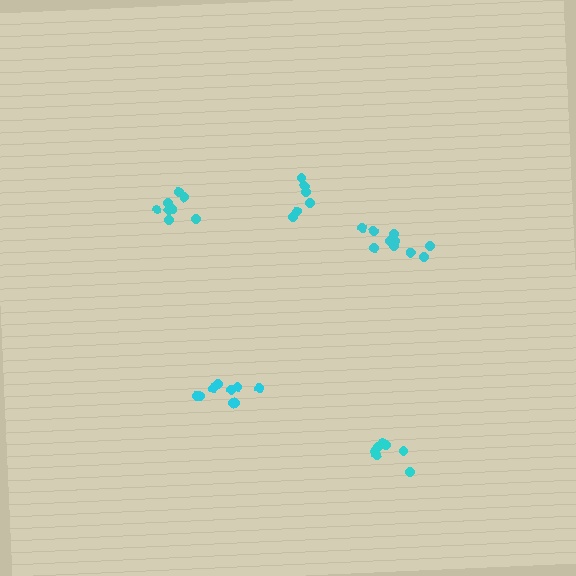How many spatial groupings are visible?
There are 5 spatial groupings.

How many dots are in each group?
Group 1: 9 dots, Group 2: 10 dots, Group 3: 8 dots, Group 4: 7 dots, Group 5: 6 dots (40 total).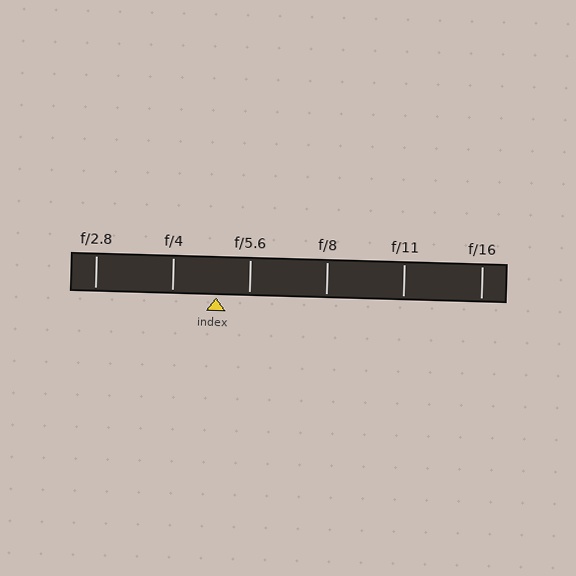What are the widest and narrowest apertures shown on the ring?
The widest aperture shown is f/2.8 and the narrowest is f/16.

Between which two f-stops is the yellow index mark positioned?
The index mark is between f/4 and f/5.6.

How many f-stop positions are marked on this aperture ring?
There are 6 f-stop positions marked.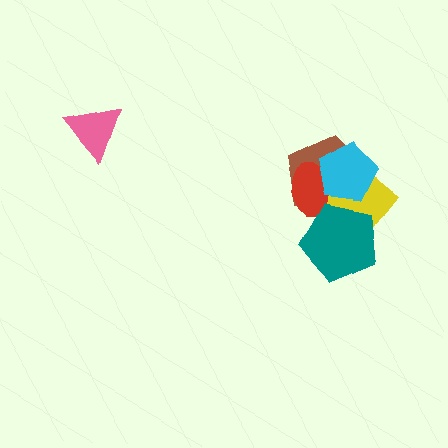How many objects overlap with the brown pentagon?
4 objects overlap with the brown pentagon.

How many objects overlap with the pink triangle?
0 objects overlap with the pink triangle.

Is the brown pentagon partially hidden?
Yes, it is partially covered by another shape.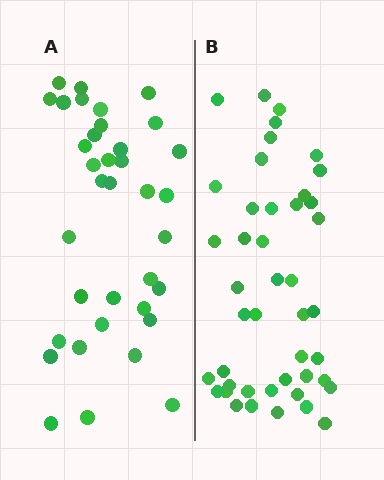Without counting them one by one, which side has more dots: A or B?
Region B (the right region) has more dots.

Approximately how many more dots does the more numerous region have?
Region B has roughly 8 or so more dots than region A.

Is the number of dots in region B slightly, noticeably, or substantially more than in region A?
Region B has only slightly more — the two regions are fairly close. The ratio is roughly 1.2 to 1.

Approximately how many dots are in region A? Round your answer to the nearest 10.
About 40 dots. (The exact count is 36, which rounds to 40.)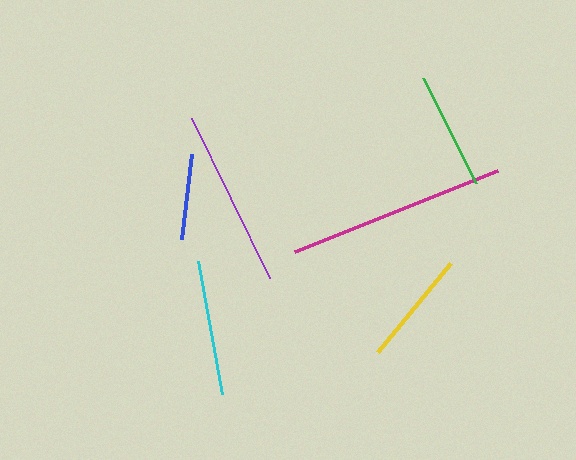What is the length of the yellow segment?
The yellow segment is approximately 115 pixels long.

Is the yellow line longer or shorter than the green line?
The green line is longer than the yellow line.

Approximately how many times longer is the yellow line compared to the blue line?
The yellow line is approximately 1.3 times the length of the blue line.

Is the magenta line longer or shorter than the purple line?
The magenta line is longer than the purple line.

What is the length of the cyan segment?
The cyan segment is approximately 135 pixels long.